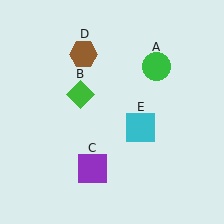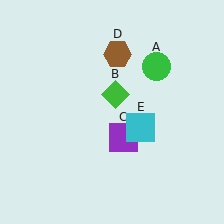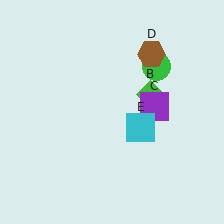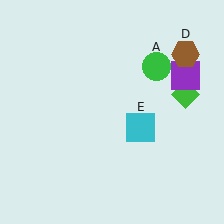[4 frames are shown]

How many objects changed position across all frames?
3 objects changed position: green diamond (object B), purple square (object C), brown hexagon (object D).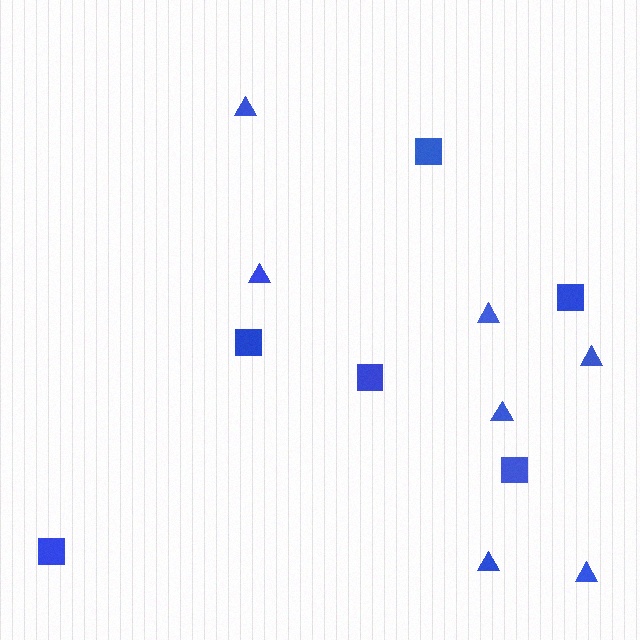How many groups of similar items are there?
There are 2 groups: one group of triangles (7) and one group of squares (6).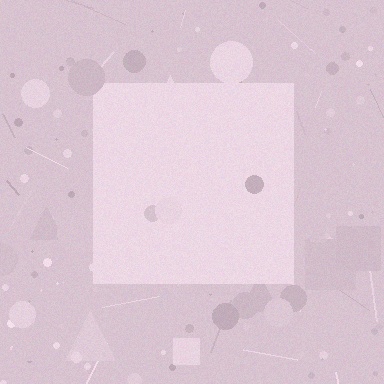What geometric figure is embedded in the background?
A square is embedded in the background.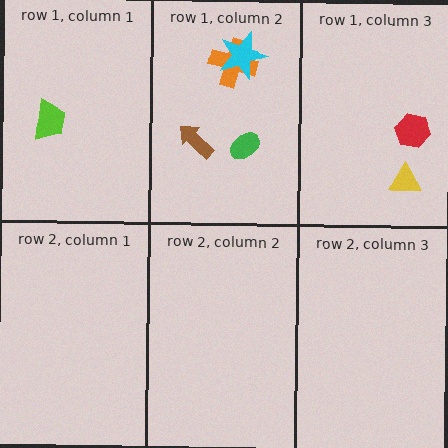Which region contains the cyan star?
The row 1, column 2 region.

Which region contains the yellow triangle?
The row 1, column 3 region.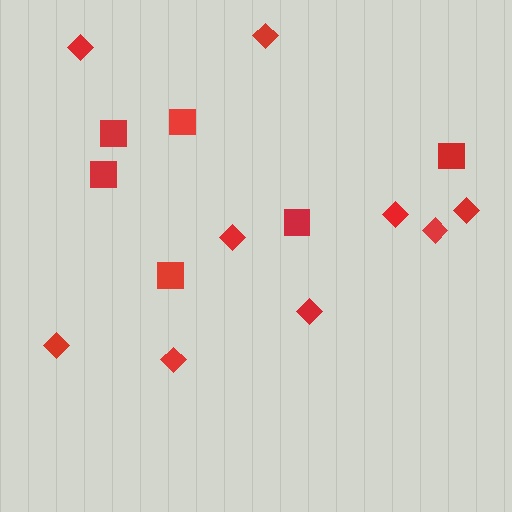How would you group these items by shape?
There are 2 groups: one group of squares (6) and one group of diamonds (9).